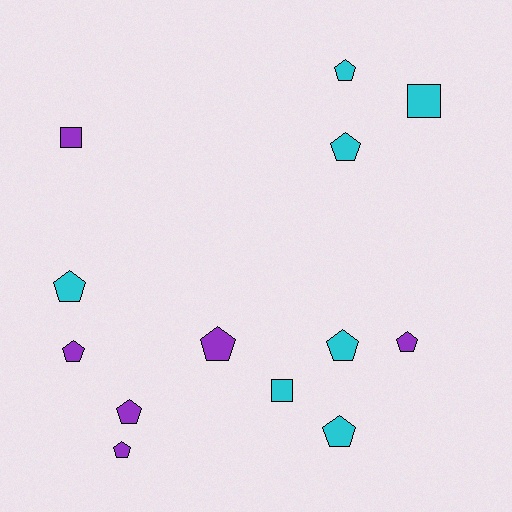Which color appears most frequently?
Cyan, with 7 objects.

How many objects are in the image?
There are 13 objects.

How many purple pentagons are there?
There are 5 purple pentagons.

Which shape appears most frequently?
Pentagon, with 10 objects.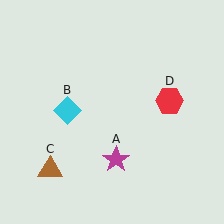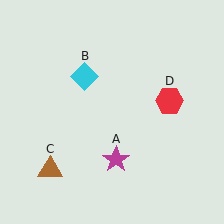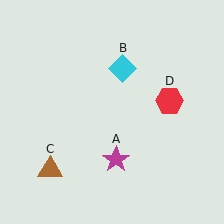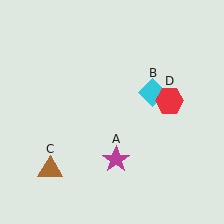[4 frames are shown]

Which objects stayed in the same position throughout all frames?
Magenta star (object A) and brown triangle (object C) and red hexagon (object D) remained stationary.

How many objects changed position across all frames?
1 object changed position: cyan diamond (object B).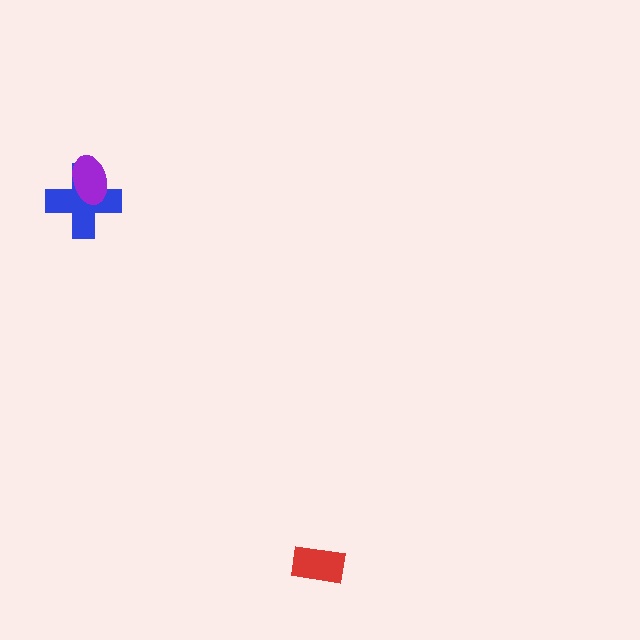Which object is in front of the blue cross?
The purple ellipse is in front of the blue cross.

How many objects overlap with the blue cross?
1 object overlaps with the blue cross.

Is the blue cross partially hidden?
Yes, it is partially covered by another shape.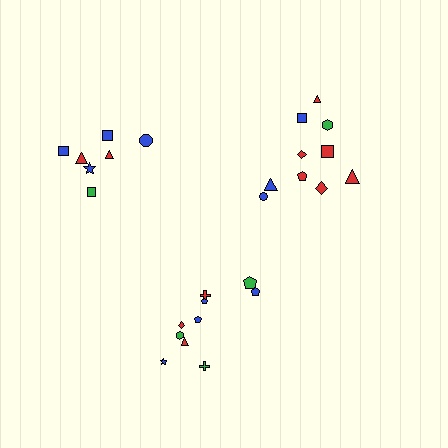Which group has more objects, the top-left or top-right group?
The top-right group.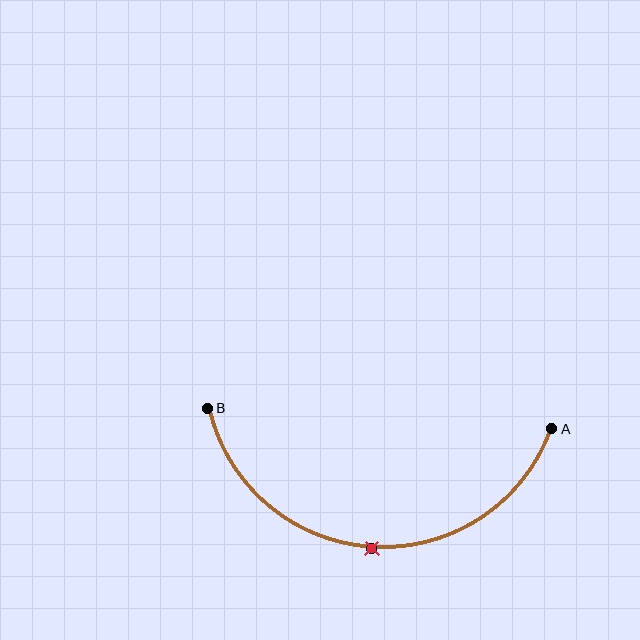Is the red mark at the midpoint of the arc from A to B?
Yes. The red mark lies on the arc at equal arc-length from both A and B — it is the arc midpoint.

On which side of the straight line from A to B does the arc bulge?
The arc bulges below the straight line connecting A and B.